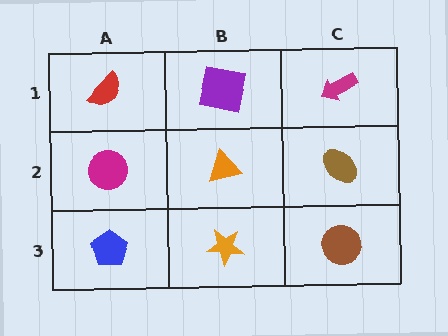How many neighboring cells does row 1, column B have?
3.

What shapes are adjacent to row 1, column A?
A magenta circle (row 2, column A), a purple square (row 1, column B).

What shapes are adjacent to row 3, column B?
An orange triangle (row 2, column B), a blue pentagon (row 3, column A), a brown circle (row 3, column C).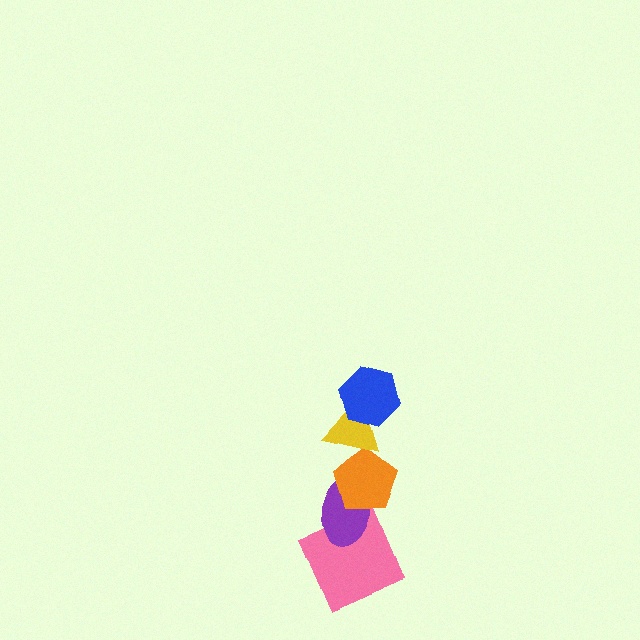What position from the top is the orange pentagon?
The orange pentagon is 3rd from the top.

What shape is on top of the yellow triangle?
The blue hexagon is on top of the yellow triangle.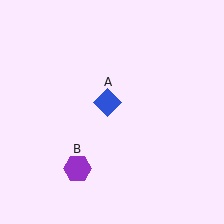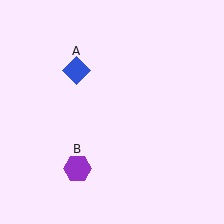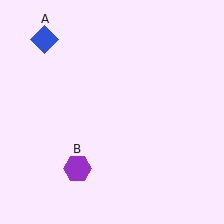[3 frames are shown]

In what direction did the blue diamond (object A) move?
The blue diamond (object A) moved up and to the left.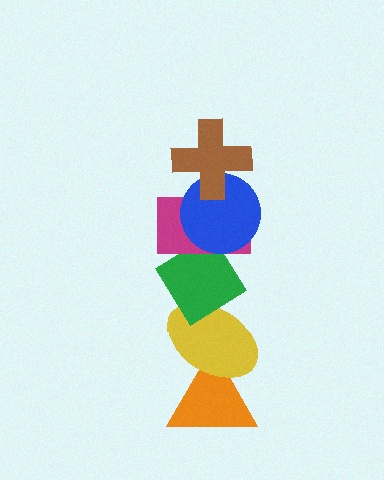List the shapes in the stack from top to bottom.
From top to bottom: the brown cross, the blue circle, the magenta rectangle, the green diamond, the yellow ellipse, the orange triangle.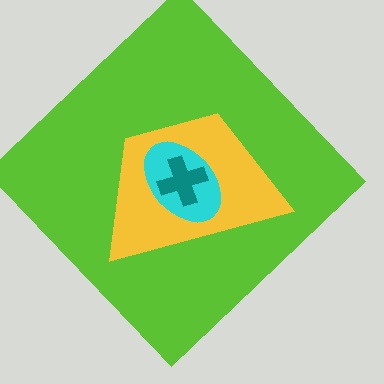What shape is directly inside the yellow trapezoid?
The cyan ellipse.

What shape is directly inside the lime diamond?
The yellow trapezoid.